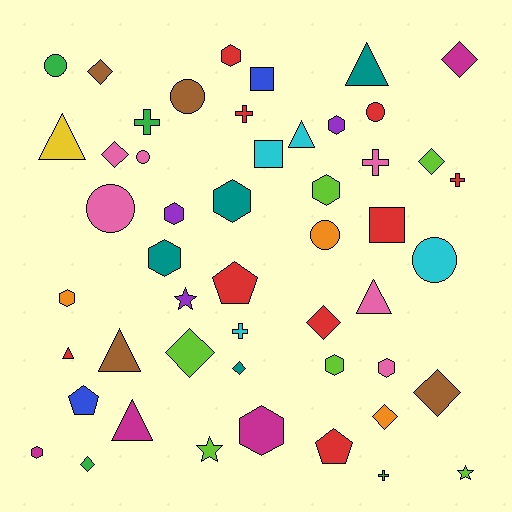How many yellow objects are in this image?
There is 1 yellow object.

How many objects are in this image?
There are 50 objects.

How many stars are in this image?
There are 3 stars.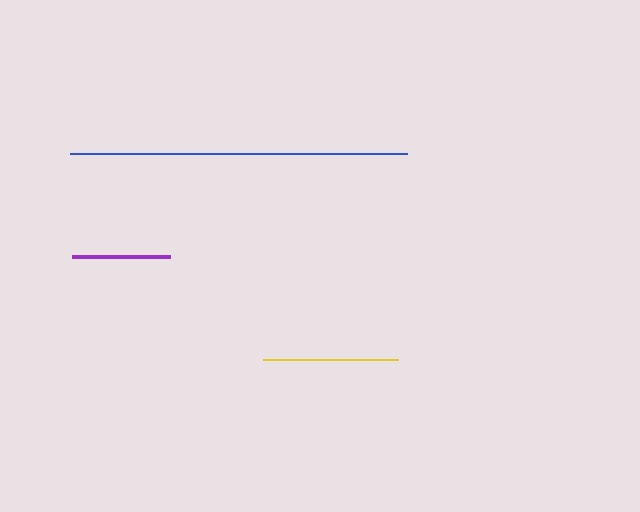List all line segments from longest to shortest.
From longest to shortest: blue, yellow, purple.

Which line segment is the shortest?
The purple line is the shortest at approximately 98 pixels.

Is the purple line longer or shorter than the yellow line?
The yellow line is longer than the purple line.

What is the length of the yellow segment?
The yellow segment is approximately 135 pixels long.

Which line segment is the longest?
The blue line is the longest at approximately 338 pixels.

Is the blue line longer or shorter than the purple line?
The blue line is longer than the purple line.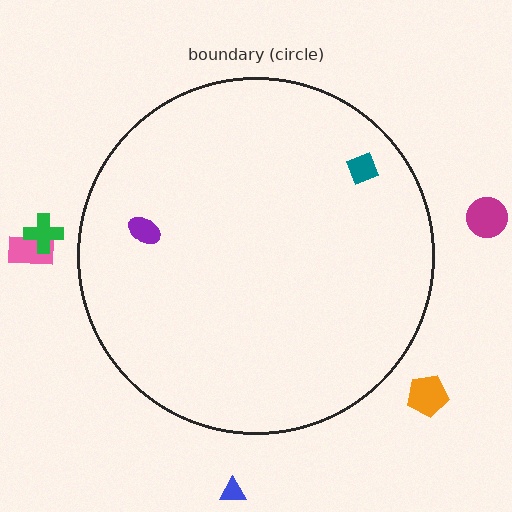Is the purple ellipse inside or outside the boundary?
Inside.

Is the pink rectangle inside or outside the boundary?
Outside.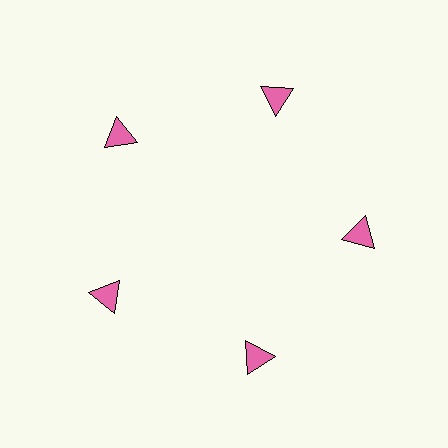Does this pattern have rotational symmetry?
Yes, this pattern has 5-fold rotational symmetry. It looks the same after rotating 72 degrees around the center.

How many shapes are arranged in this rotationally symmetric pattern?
There are 5 shapes, arranged in 5 groups of 1.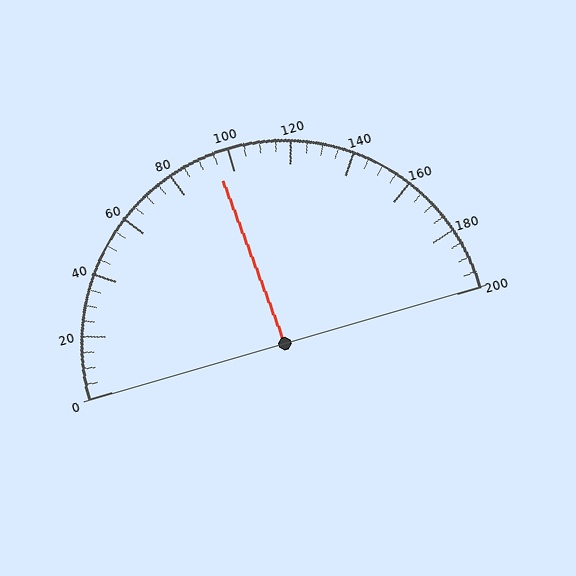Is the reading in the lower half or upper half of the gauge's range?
The reading is in the lower half of the range (0 to 200).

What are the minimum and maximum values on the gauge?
The gauge ranges from 0 to 200.